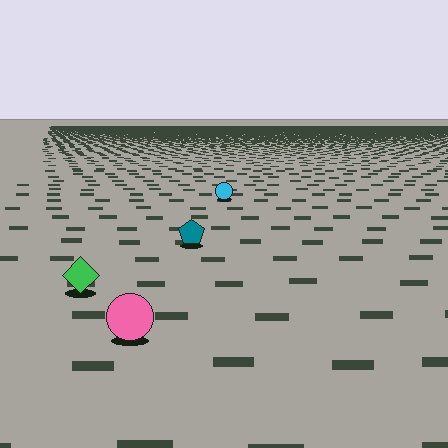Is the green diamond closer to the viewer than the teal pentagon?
Yes. The green diamond is closer — you can tell from the texture gradient: the ground texture is coarser near it.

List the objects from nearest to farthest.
From nearest to farthest: the pink circle, the green diamond, the teal pentagon, the cyan circle.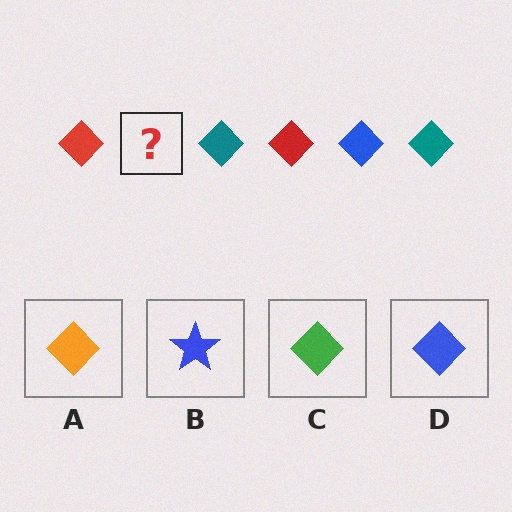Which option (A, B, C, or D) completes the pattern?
D.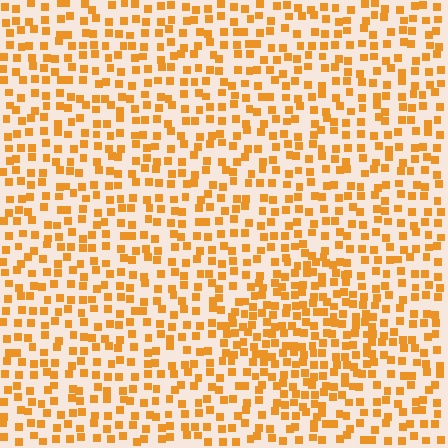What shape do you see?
I see a diamond.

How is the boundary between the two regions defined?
The boundary is defined by a change in element density (approximately 1.6x ratio). All elements are the same color, size, and shape.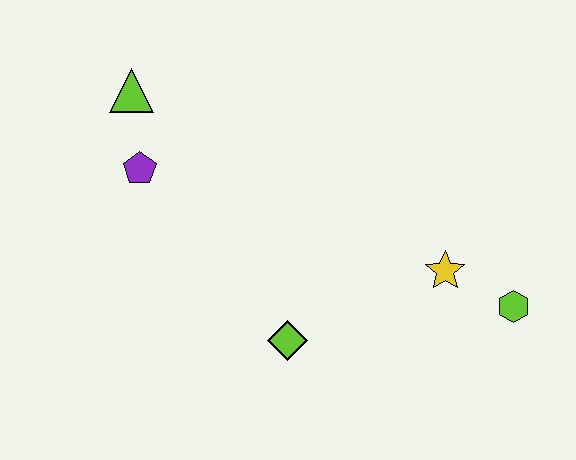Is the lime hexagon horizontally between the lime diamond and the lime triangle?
No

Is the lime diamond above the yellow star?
No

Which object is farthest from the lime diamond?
The lime triangle is farthest from the lime diamond.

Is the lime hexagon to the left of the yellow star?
No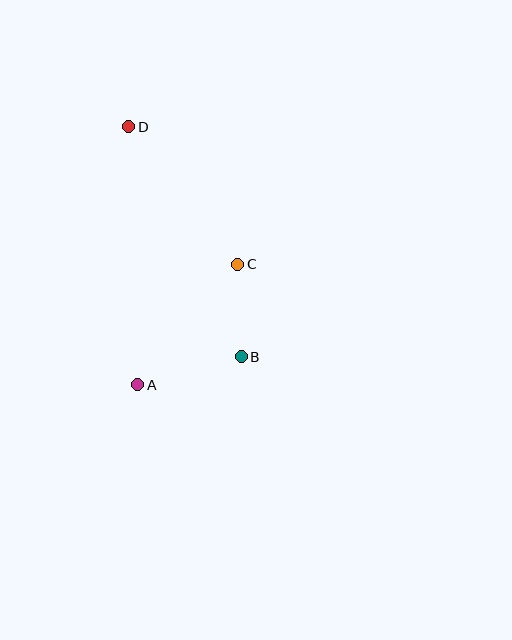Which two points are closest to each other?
Points B and C are closest to each other.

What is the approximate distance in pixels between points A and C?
The distance between A and C is approximately 157 pixels.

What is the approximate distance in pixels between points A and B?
The distance between A and B is approximately 107 pixels.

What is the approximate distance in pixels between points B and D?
The distance between B and D is approximately 256 pixels.